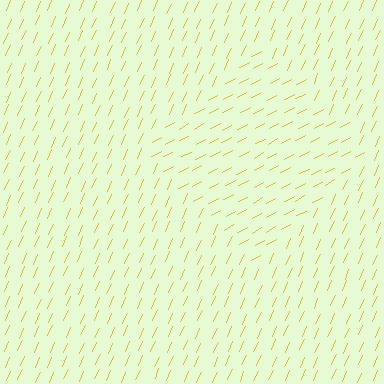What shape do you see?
I see a diamond.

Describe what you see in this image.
The image is filled with small yellow line segments. A diamond region in the image has lines oriented differently from the surrounding lines, creating a visible texture boundary.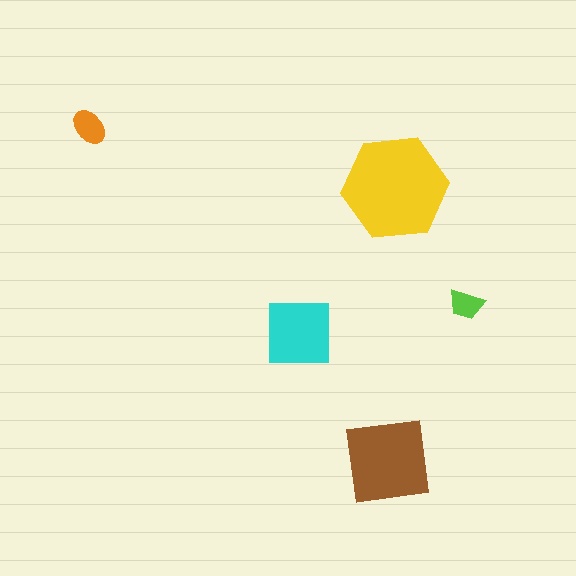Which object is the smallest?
The lime trapezoid.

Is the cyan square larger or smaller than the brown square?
Smaller.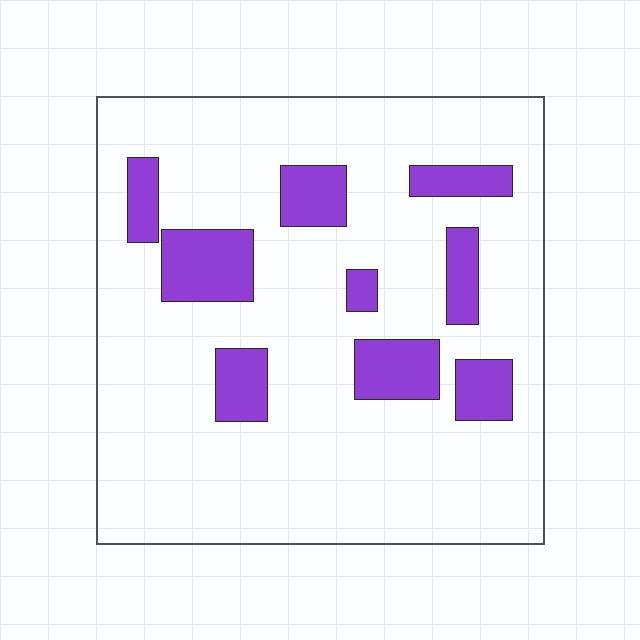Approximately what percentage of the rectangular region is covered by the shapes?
Approximately 15%.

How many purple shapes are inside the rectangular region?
9.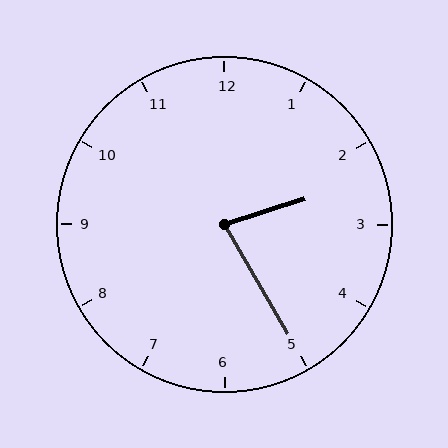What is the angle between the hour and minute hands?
Approximately 78 degrees.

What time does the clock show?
2:25.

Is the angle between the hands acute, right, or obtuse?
It is acute.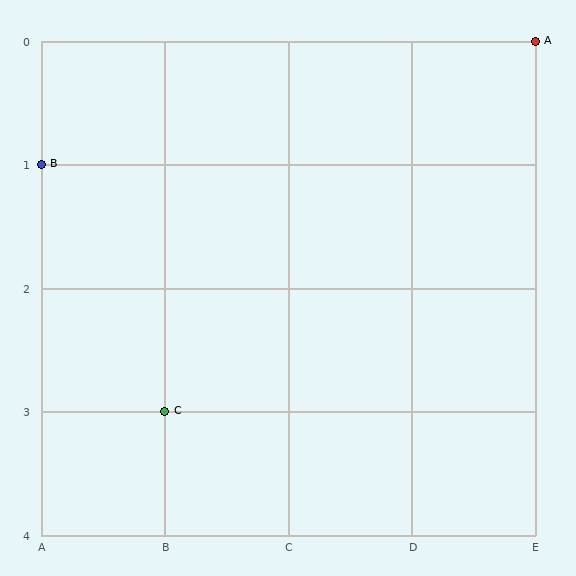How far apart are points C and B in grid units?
Points C and B are 1 column and 2 rows apart (about 2.2 grid units diagonally).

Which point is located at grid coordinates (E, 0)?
Point A is at (E, 0).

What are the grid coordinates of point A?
Point A is at grid coordinates (E, 0).